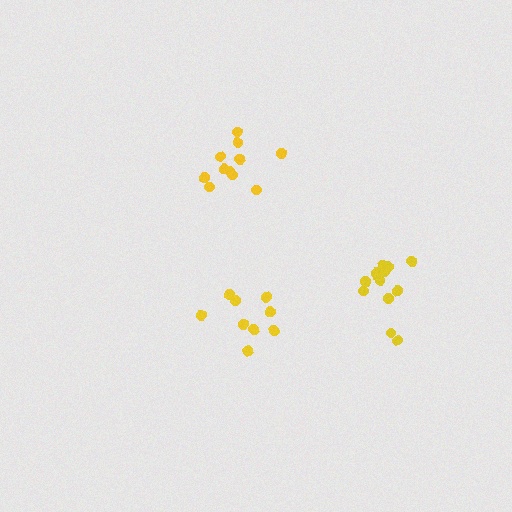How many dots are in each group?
Group 1: 11 dots, Group 2: 13 dots, Group 3: 9 dots (33 total).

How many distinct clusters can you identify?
There are 3 distinct clusters.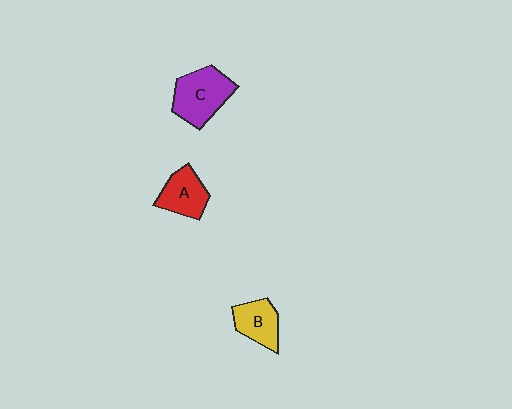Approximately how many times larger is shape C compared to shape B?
Approximately 1.5 times.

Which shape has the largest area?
Shape C (purple).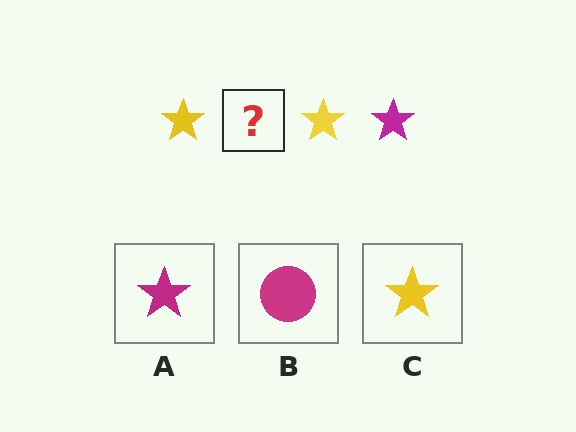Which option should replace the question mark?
Option A.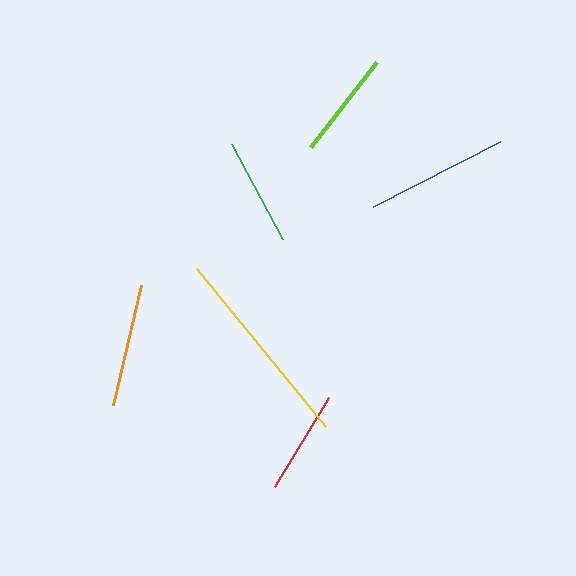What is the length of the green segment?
The green segment is approximately 108 pixels long.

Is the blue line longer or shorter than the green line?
The blue line is longer than the green line.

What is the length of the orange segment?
The orange segment is approximately 123 pixels long.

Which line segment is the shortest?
The red line is the shortest at approximately 105 pixels.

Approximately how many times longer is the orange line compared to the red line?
The orange line is approximately 1.2 times the length of the red line.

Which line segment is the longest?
The yellow line is the longest at approximately 204 pixels.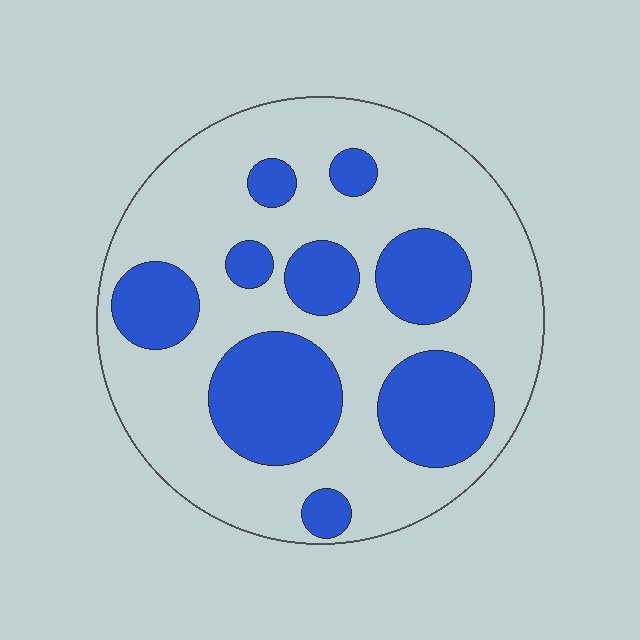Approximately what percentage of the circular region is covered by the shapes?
Approximately 30%.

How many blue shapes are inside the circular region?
9.